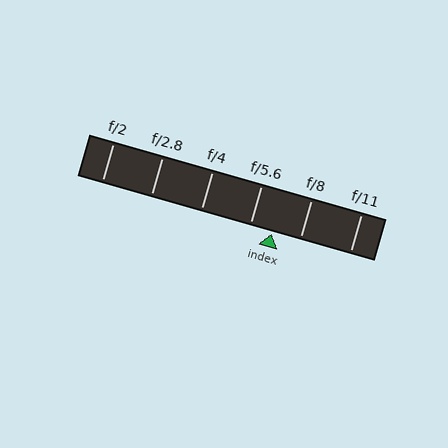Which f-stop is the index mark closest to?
The index mark is closest to f/5.6.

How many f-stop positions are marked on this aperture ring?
There are 6 f-stop positions marked.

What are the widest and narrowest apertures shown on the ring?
The widest aperture shown is f/2 and the narrowest is f/11.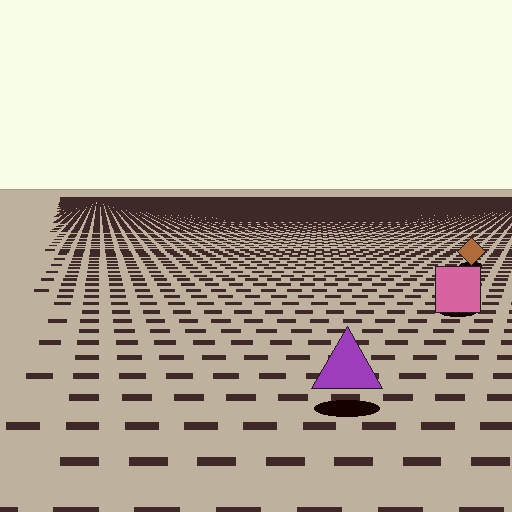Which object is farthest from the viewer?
The brown diamond is farthest from the viewer. It appears smaller and the ground texture around it is denser.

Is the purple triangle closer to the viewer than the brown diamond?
Yes. The purple triangle is closer — you can tell from the texture gradient: the ground texture is coarser near it.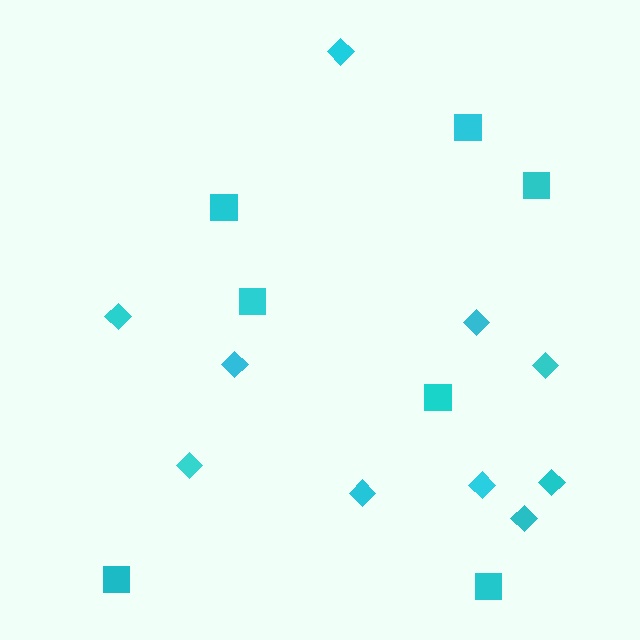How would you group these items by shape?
There are 2 groups: one group of diamonds (10) and one group of squares (7).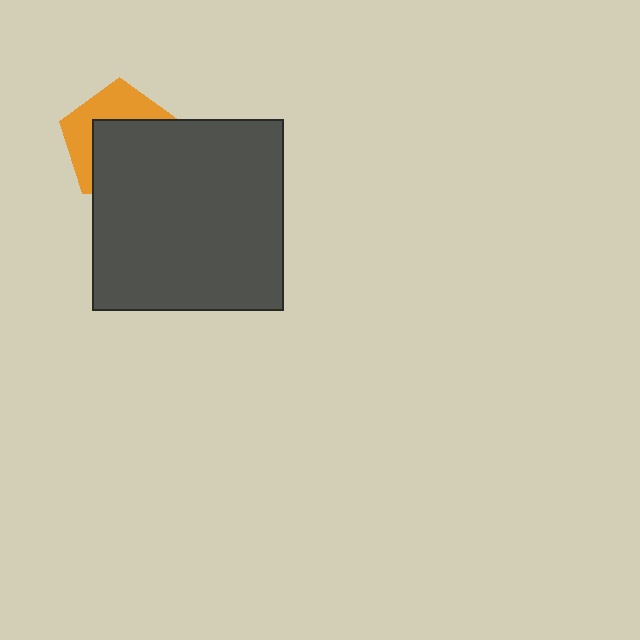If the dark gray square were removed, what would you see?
You would see the complete orange pentagon.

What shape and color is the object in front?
The object in front is a dark gray square.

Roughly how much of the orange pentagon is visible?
A small part of it is visible (roughly 41%).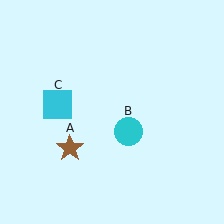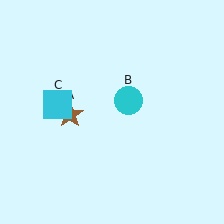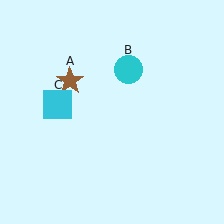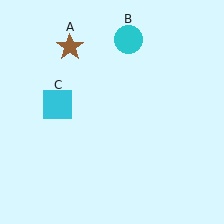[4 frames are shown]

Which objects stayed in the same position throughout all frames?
Cyan square (object C) remained stationary.